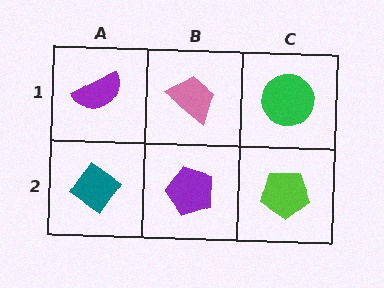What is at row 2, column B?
A purple pentagon.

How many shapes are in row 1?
3 shapes.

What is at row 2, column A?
A teal diamond.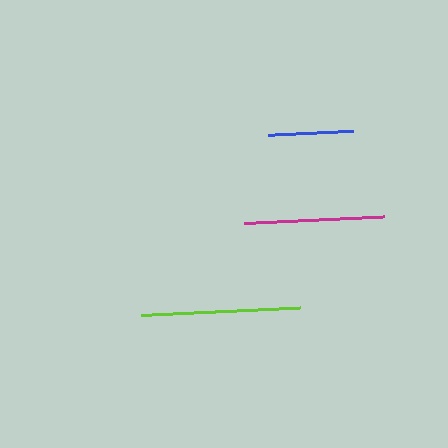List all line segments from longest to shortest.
From longest to shortest: lime, magenta, blue.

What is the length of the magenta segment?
The magenta segment is approximately 140 pixels long.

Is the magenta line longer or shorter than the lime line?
The lime line is longer than the magenta line.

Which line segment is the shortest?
The blue line is the shortest at approximately 85 pixels.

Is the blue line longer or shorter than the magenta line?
The magenta line is longer than the blue line.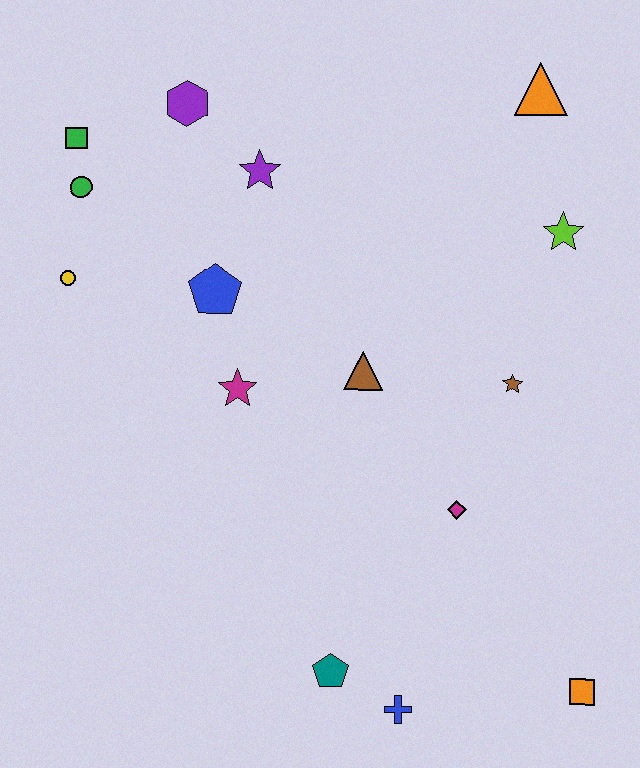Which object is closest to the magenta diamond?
The brown star is closest to the magenta diamond.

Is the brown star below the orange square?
No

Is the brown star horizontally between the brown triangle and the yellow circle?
No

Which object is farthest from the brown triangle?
The orange square is farthest from the brown triangle.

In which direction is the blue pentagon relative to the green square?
The blue pentagon is below the green square.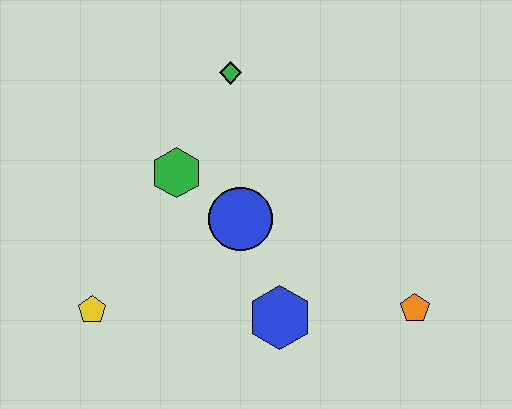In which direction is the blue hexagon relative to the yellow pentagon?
The blue hexagon is to the right of the yellow pentagon.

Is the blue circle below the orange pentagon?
No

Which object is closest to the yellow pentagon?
The green hexagon is closest to the yellow pentagon.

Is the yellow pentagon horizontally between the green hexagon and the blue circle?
No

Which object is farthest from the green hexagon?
The orange pentagon is farthest from the green hexagon.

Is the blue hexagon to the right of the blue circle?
Yes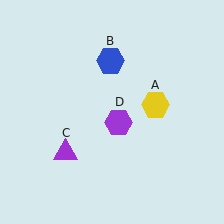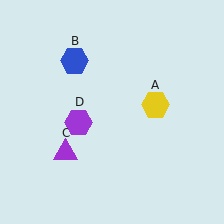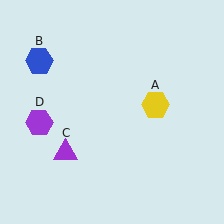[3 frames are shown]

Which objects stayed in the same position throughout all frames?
Yellow hexagon (object A) and purple triangle (object C) remained stationary.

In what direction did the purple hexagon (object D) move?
The purple hexagon (object D) moved left.